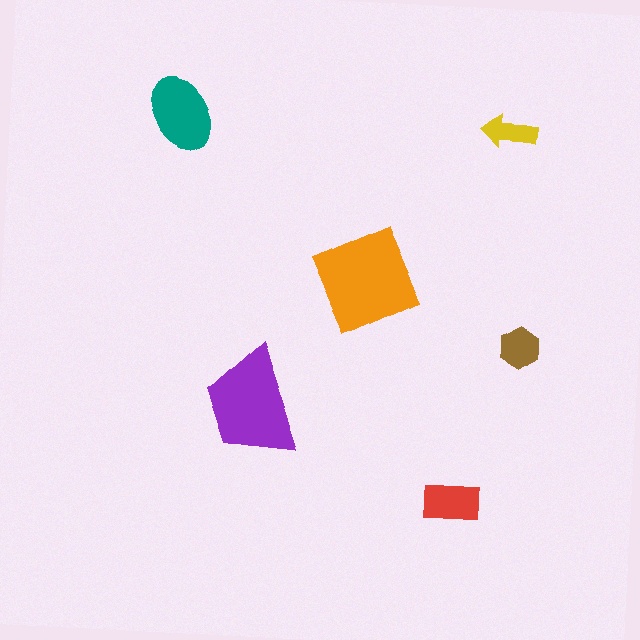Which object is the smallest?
The yellow arrow.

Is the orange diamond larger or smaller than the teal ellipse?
Larger.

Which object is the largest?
The orange diamond.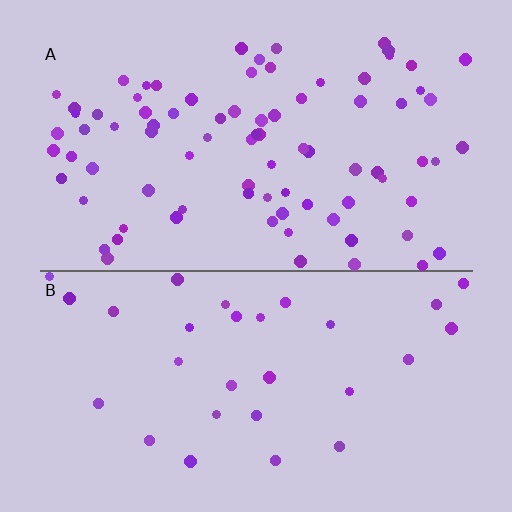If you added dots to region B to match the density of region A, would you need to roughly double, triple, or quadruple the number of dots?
Approximately triple.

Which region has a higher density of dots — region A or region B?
A (the top).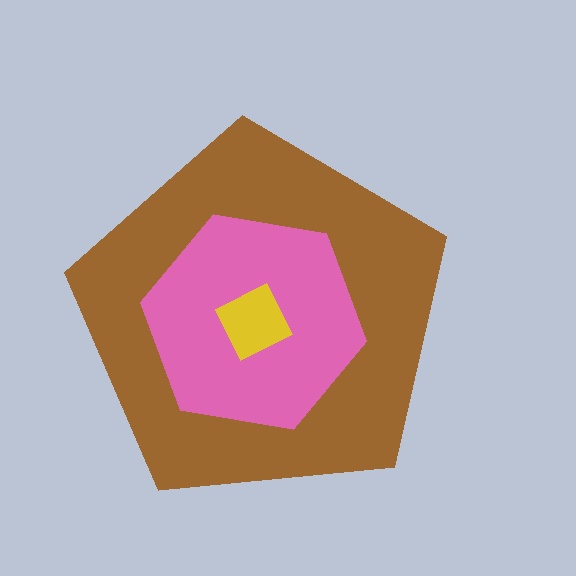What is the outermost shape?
The brown pentagon.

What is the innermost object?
The yellow square.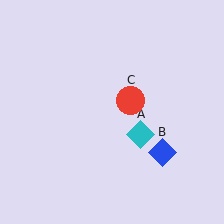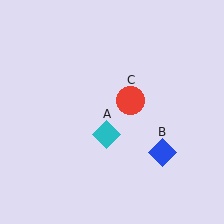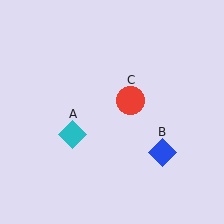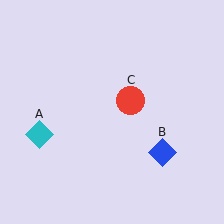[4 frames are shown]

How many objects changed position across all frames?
1 object changed position: cyan diamond (object A).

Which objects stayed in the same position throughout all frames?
Blue diamond (object B) and red circle (object C) remained stationary.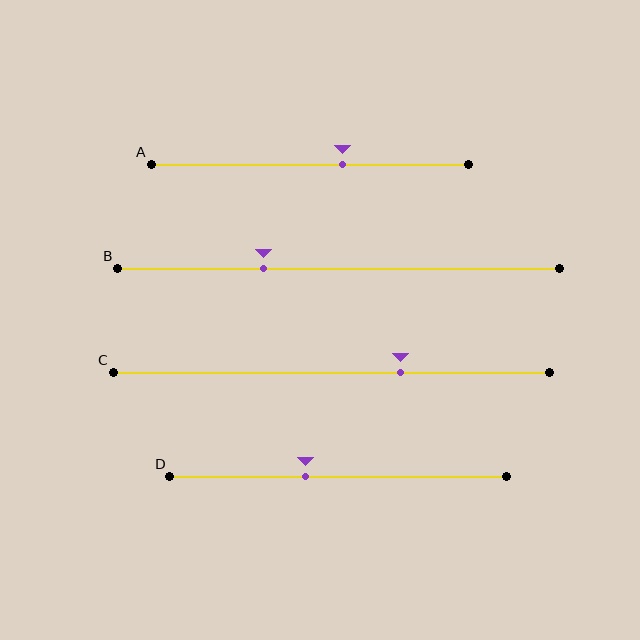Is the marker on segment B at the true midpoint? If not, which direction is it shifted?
No, the marker on segment B is shifted to the left by about 17% of the segment length.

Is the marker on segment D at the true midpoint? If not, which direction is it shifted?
No, the marker on segment D is shifted to the left by about 10% of the segment length.